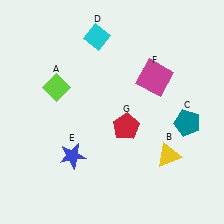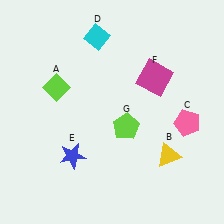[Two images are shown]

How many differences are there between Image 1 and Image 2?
There are 2 differences between the two images.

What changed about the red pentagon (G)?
In Image 1, G is red. In Image 2, it changed to lime.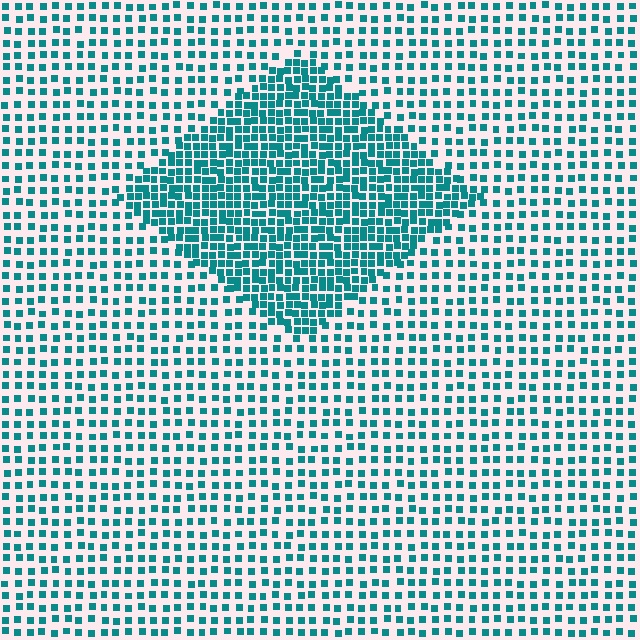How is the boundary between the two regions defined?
The boundary is defined by a change in element density (approximately 2.2x ratio). All elements are the same color, size, and shape.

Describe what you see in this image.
The image contains small teal elements arranged at two different densities. A diamond-shaped region is visible where the elements are more densely packed than the surrounding area.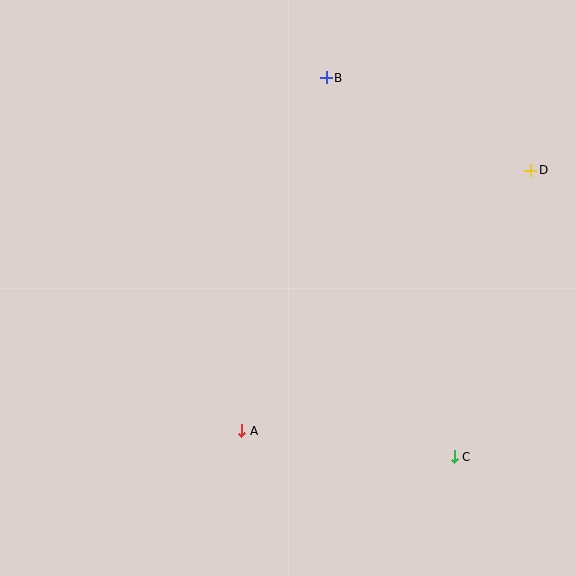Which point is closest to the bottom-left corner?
Point A is closest to the bottom-left corner.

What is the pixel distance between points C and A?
The distance between C and A is 214 pixels.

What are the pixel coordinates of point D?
Point D is at (531, 170).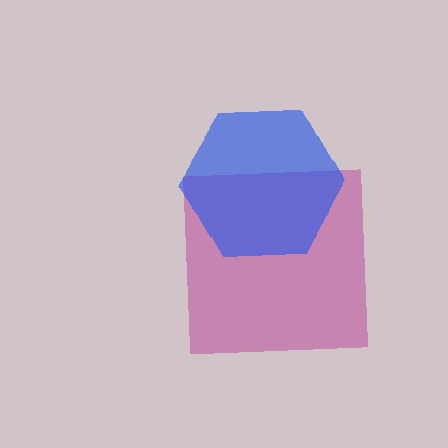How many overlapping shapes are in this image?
There are 2 overlapping shapes in the image.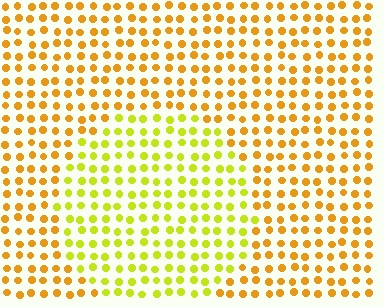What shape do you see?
I see a circle.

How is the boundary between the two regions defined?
The boundary is defined purely by a slight shift in hue (about 34 degrees). Spacing, size, and orientation are identical on both sides.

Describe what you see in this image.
The image is filled with small orange elements in a uniform arrangement. A circle-shaped region is visible where the elements are tinted to a slightly different hue, forming a subtle color boundary.